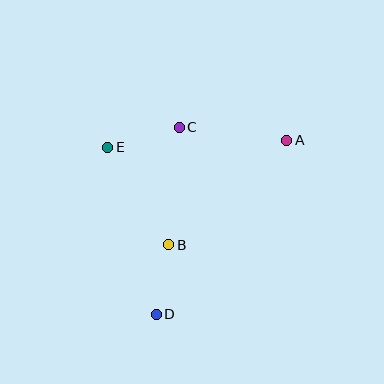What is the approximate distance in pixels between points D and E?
The distance between D and E is approximately 174 pixels.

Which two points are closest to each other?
Points B and D are closest to each other.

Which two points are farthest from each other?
Points A and D are farthest from each other.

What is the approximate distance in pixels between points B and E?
The distance between B and E is approximately 115 pixels.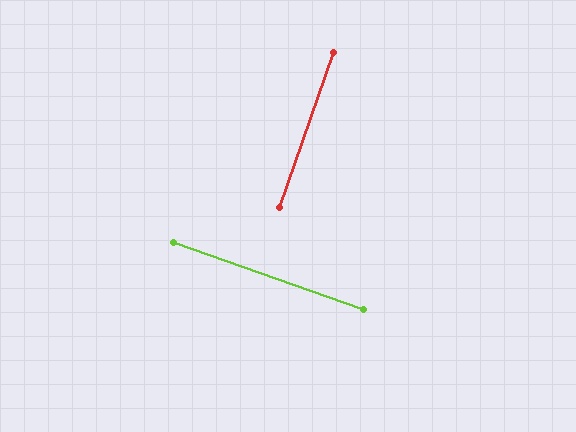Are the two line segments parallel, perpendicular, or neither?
Perpendicular — they meet at approximately 90°.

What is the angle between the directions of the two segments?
Approximately 90 degrees.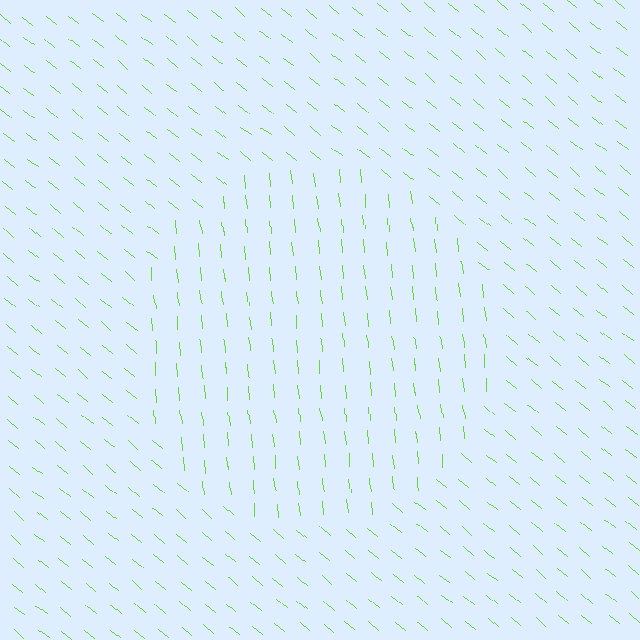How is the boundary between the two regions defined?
The boundary is defined purely by a change in line orientation (approximately 45 degrees difference). All lines are the same color and thickness.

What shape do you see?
I see a circle.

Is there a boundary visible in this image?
Yes, there is a texture boundary formed by a change in line orientation.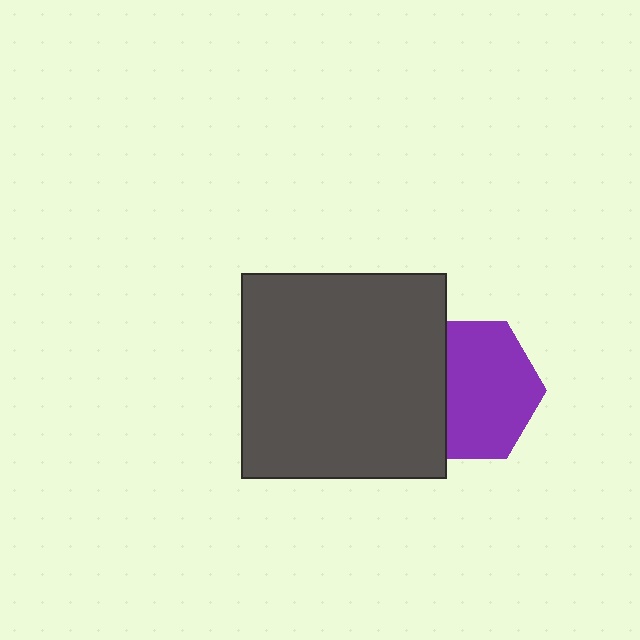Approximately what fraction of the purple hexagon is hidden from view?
Roughly 33% of the purple hexagon is hidden behind the dark gray square.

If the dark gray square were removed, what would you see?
You would see the complete purple hexagon.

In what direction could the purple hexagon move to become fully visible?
The purple hexagon could move right. That would shift it out from behind the dark gray square entirely.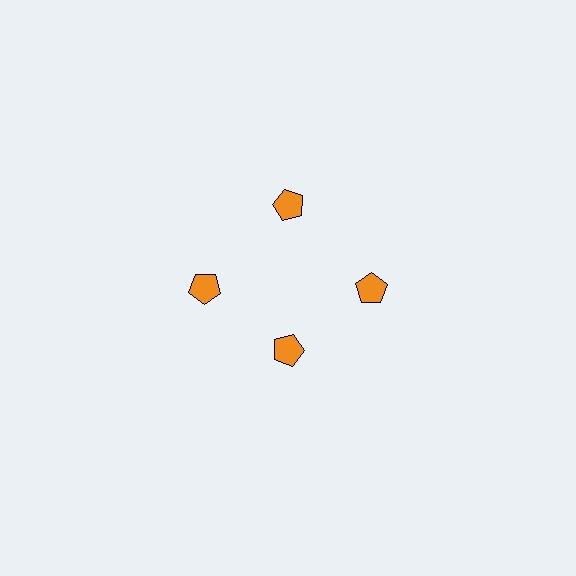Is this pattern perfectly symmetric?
No. The 4 orange pentagons are arranged in a ring, but one element near the 6 o'clock position is pulled inward toward the center, breaking the 4-fold rotational symmetry.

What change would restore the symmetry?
The symmetry would be restored by moving it outward, back onto the ring so that all 4 pentagons sit at equal angles and equal distance from the center.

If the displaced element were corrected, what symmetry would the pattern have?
It would have 4-fold rotational symmetry — the pattern would map onto itself every 90 degrees.